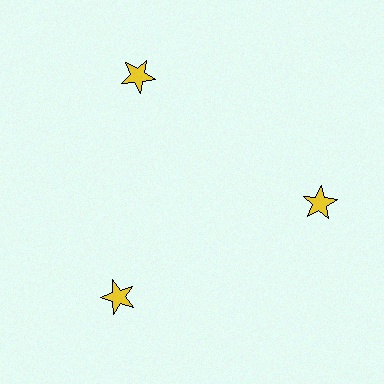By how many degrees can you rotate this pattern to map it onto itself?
The pattern maps onto itself every 120 degrees of rotation.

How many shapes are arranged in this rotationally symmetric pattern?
There are 3 shapes, arranged in 3 groups of 1.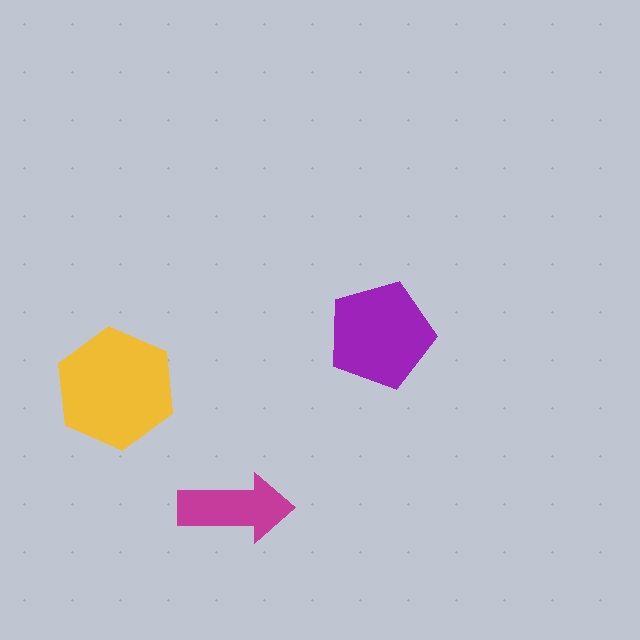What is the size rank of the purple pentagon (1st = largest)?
2nd.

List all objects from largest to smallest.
The yellow hexagon, the purple pentagon, the magenta arrow.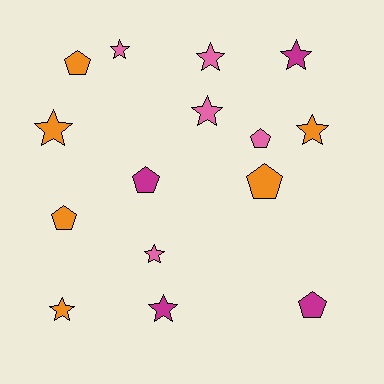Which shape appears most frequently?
Star, with 9 objects.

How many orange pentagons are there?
There are 3 orange pentagons.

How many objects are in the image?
There are 15 objects.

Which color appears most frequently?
Orange, with 6 objects.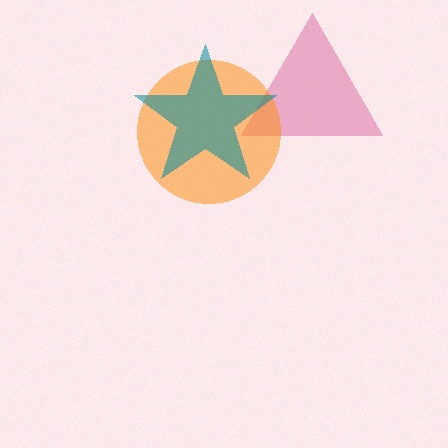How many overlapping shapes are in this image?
There are 3 overlapping shapes in the image.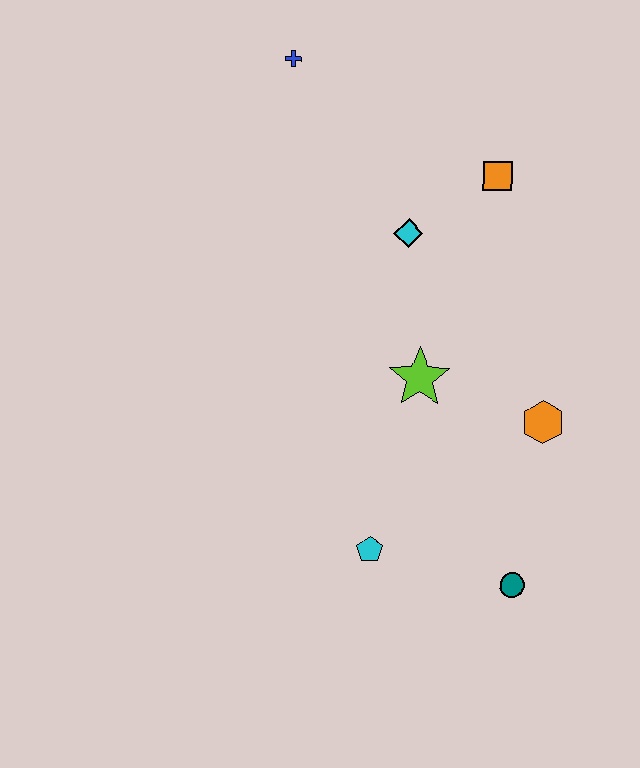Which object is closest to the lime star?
The orange hexagon is closest to the lime star.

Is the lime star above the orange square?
No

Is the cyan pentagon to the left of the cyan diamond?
Yes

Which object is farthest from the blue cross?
The teal circle is farthest from the blue cross.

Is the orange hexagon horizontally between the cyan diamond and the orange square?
No